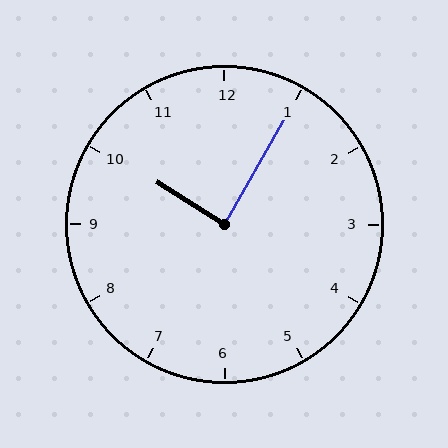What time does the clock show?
10:05.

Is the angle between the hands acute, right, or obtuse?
It is right.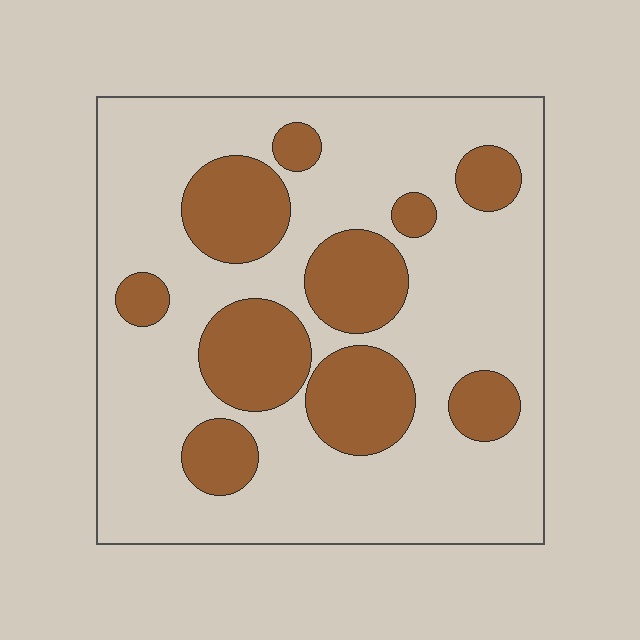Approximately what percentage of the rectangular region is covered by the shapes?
Approximately 30%.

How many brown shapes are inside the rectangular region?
10.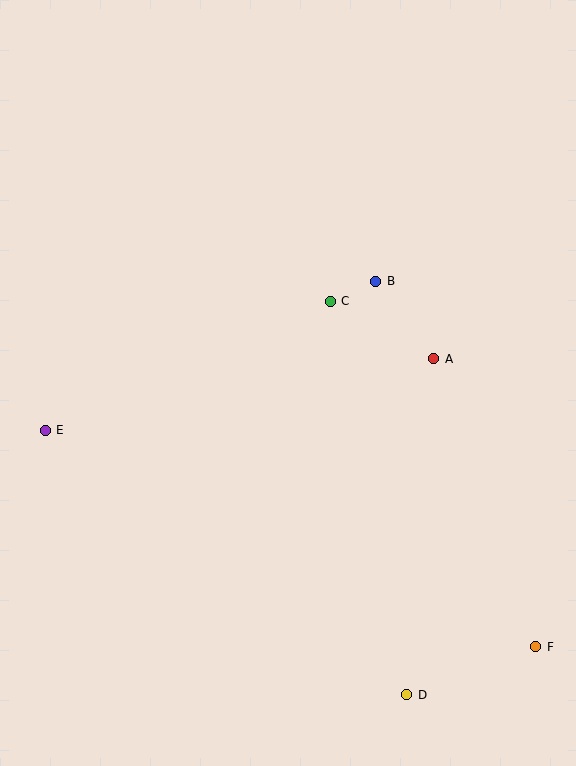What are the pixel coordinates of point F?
Point F is at (536, 647).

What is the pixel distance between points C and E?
The distance between C and E is 313 pixels.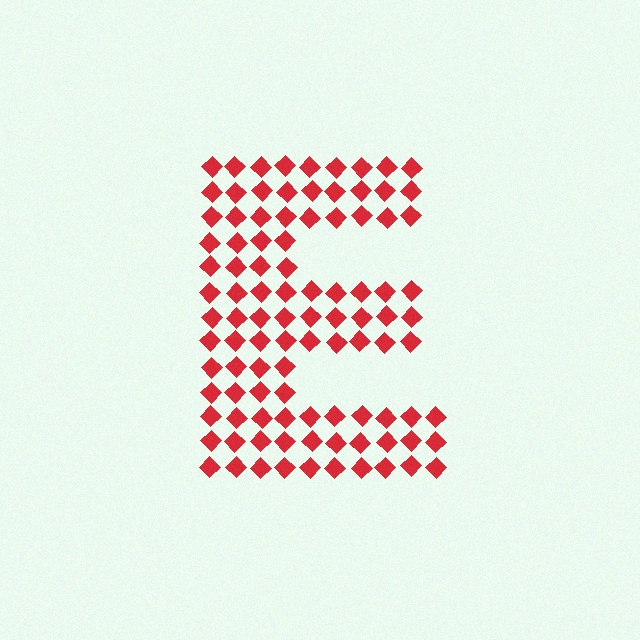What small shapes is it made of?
It is made of small diamonds.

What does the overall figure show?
The overall figure shows the letter E.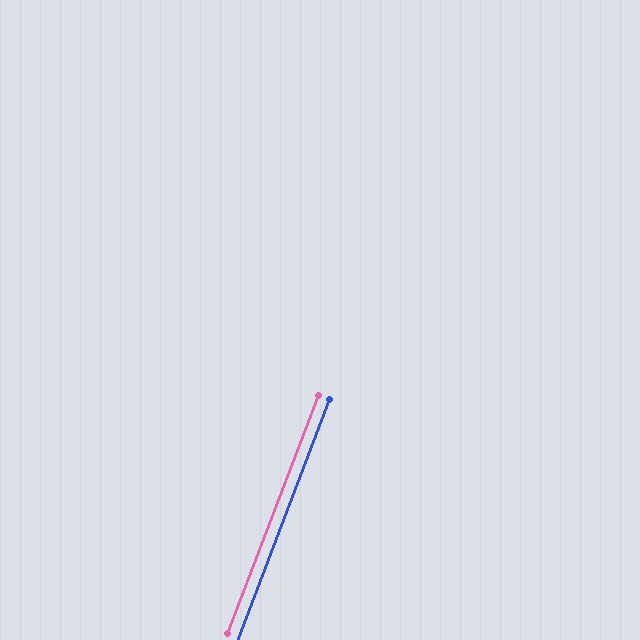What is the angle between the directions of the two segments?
Approximately 0 degrees.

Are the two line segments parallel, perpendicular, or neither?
Parallel — their directions differ by only 0.1°.